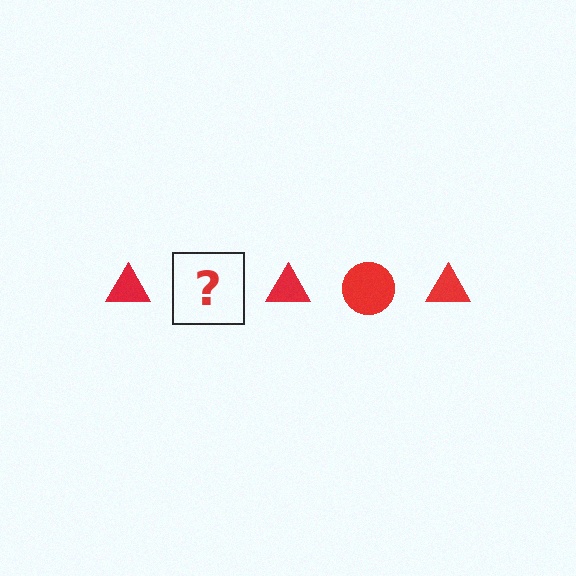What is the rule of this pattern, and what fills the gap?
The rule is that the pattern cycles through triangle, circle shapes in red. The gap should be filled with a red circle.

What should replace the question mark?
The question mark should be replaced with a red circle.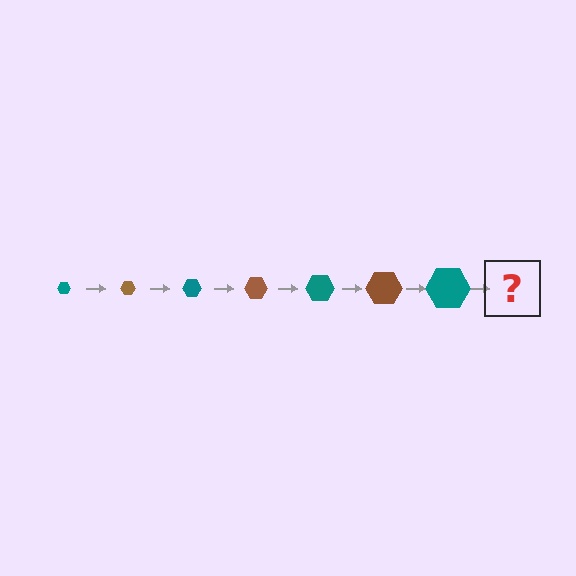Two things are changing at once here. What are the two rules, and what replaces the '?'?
The two rules are that the hexagon grows larger each step and the color cycles through teal and brown. The '?' should be a brown hexagon, larger than the previous one.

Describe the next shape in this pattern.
It should be a brown hexagon, larger than the previous one.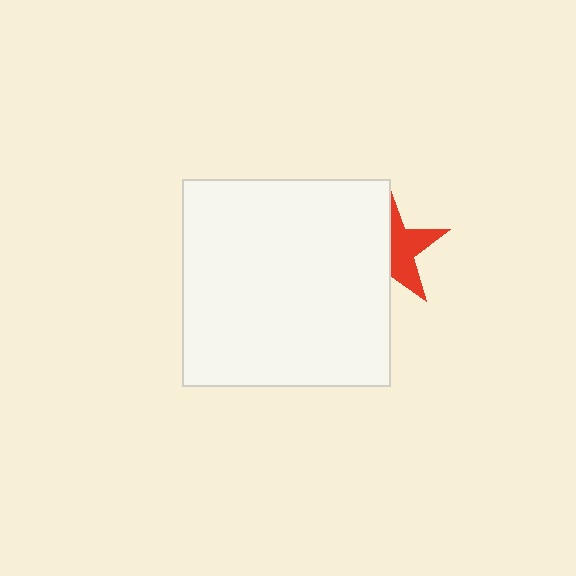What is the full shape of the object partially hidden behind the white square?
The partially hidden object is a red star.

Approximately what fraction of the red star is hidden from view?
Roughly 55% of the red star is hidden behind the white square.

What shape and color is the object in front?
The object in front is a white square.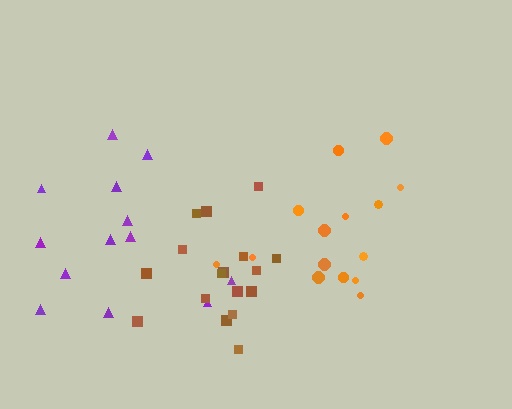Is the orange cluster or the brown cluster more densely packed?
Brown.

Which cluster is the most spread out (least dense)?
Purple.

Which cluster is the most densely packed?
Brown.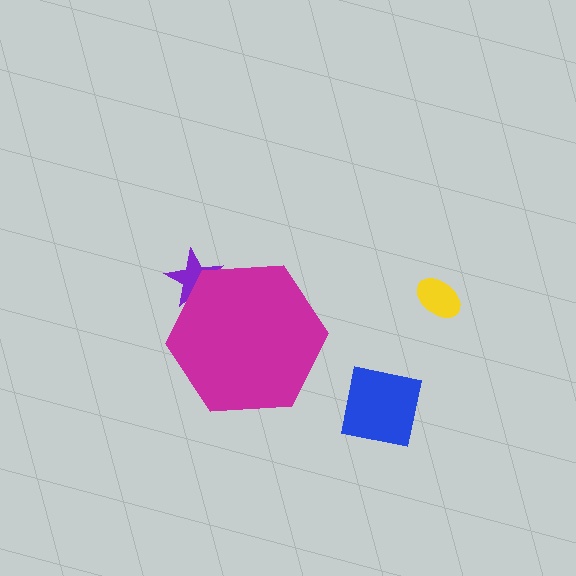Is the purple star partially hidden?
Yes, the purple star is partially hidden behind the magenta hexagon.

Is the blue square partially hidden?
No, the blue square is fully visible.